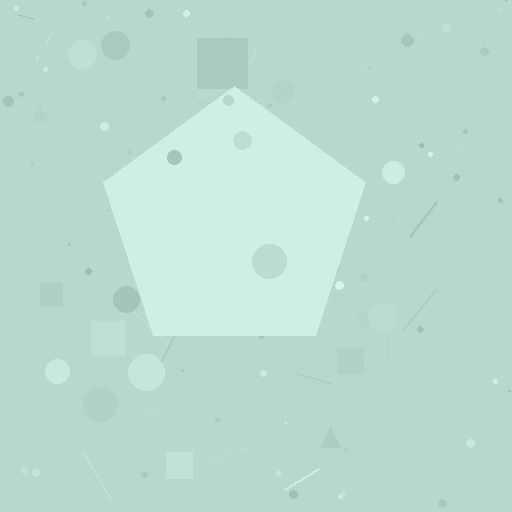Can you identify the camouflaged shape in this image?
The camouflaged shape is a pentagon.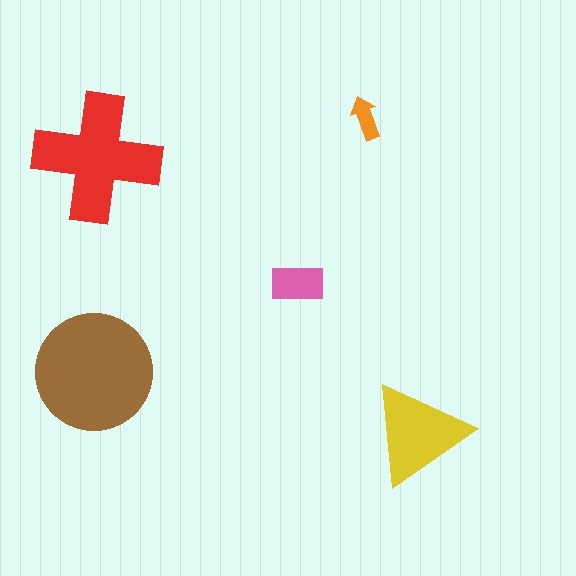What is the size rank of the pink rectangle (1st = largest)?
4th.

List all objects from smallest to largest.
The orange arrow, the pink rectangle, the yellow triangle, the red cross, the brown circle.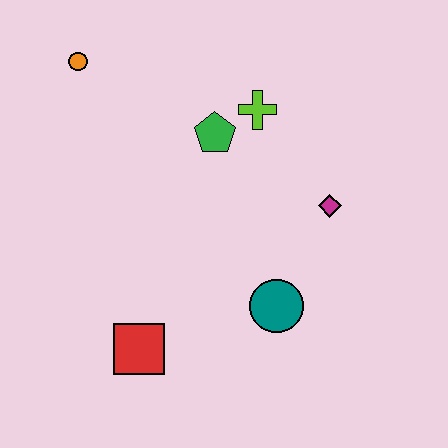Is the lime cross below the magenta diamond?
No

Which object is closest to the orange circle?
The green pentagon is closest to the orange circle.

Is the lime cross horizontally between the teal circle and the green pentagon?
Yes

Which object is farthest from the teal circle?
The orange circle is farthest from the teal circle.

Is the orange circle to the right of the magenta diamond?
No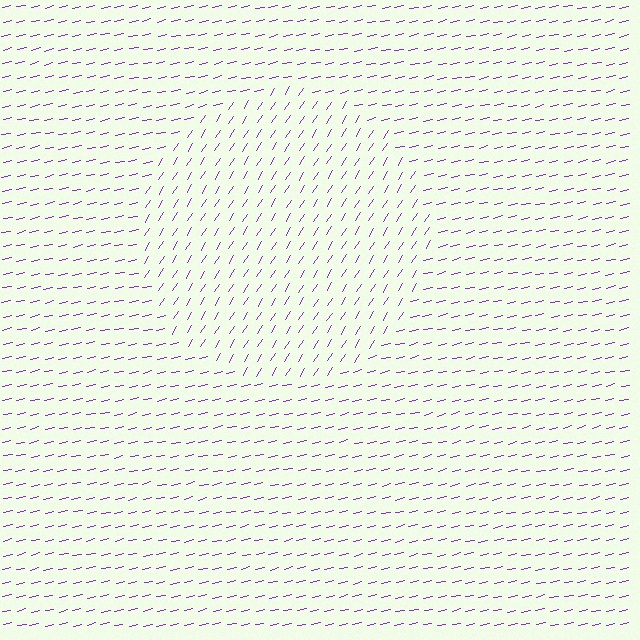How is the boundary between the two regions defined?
The boundary is defined purely by a change in line orientation (approximately 45 degrees difference). All lines are the same color and thickness.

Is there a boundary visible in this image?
Yes, there is a texture boundary formed by a change in line orientation.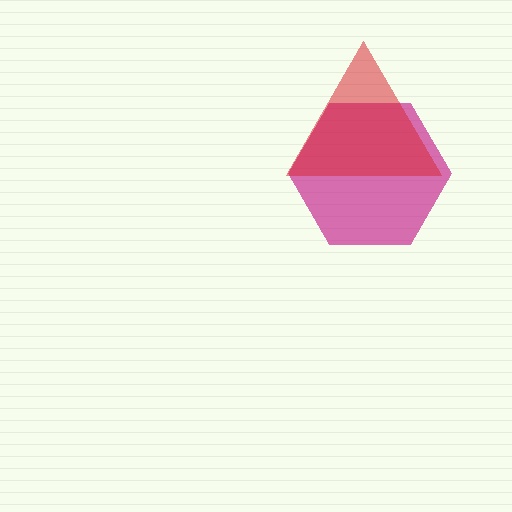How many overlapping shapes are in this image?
There are 2 overlapping shapes in the image.